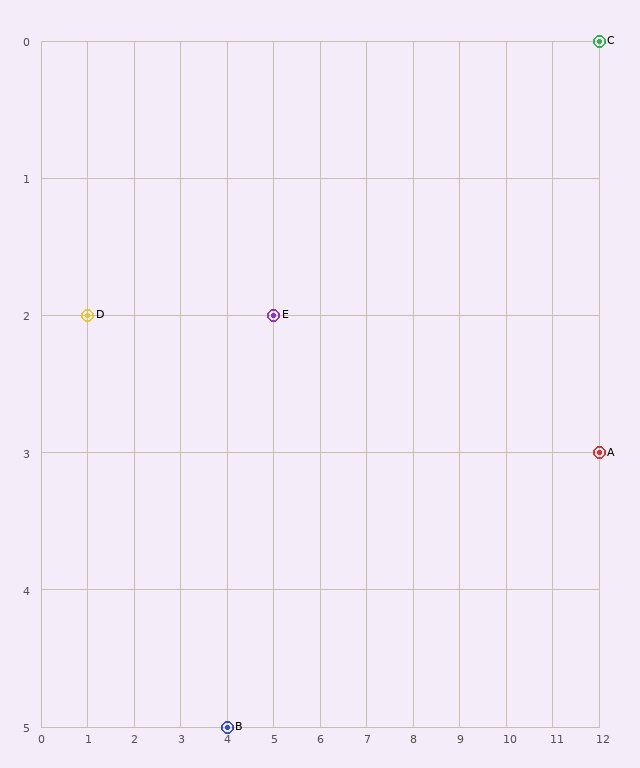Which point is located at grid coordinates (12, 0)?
Point C is at (12, 0).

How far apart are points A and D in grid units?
Points A and D are 11 columns and 1 row apart (about 11.0 grid units diagonally).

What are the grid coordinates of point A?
Point A is at grid coordinates (12, 3).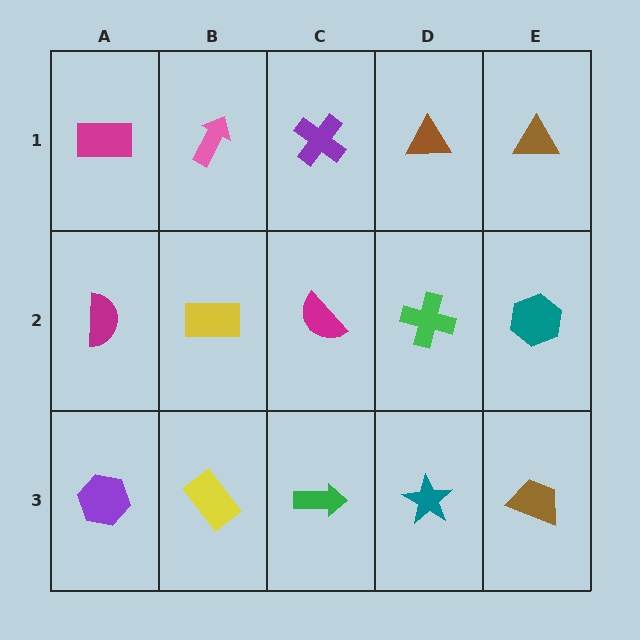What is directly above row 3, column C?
A magenta semicircle.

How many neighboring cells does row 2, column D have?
4.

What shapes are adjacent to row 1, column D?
A green cross (row 2, column D), a purple cross (row 1, column C), a brown triangle (row 1, column E).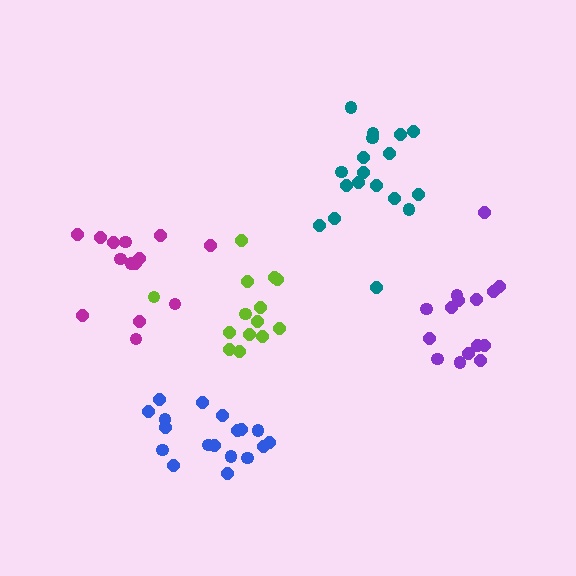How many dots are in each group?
Group 1: 18 dots, Group 2: 14 dots, Group 3: 18 dots, Group 4: 15 dots, Group 5: 14 dots (79 total).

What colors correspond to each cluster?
The clusters are colored: teal, lime, blue, purple, magenta.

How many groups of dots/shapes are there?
There are 5 groups.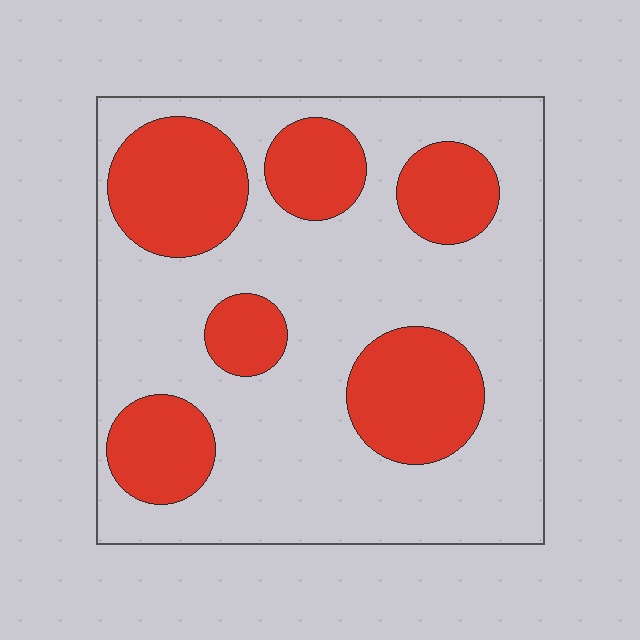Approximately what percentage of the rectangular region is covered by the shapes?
Approximately 30%.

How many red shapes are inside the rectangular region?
6.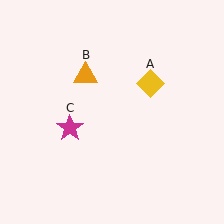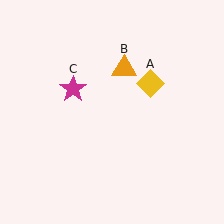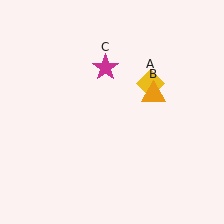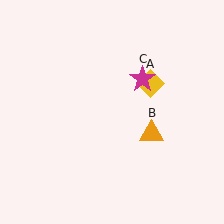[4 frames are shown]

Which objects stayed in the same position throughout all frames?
Yellow diamond (object A) remained stationary.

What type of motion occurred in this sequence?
The orange triangle (object B), magenta star (object C) rotated clockwise around the center of the scene.